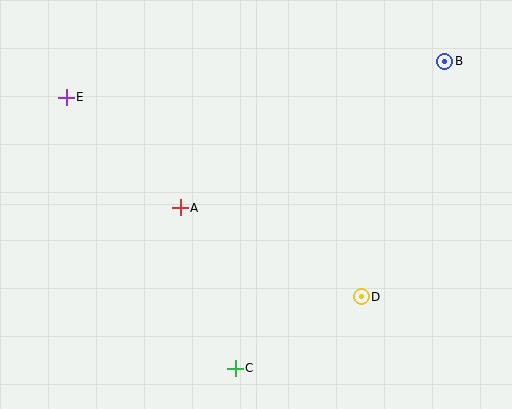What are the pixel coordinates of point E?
Point E is at (66, 97).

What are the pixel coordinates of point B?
Point B is at (445, 61).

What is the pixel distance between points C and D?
The distance between C and D is 145 pixels.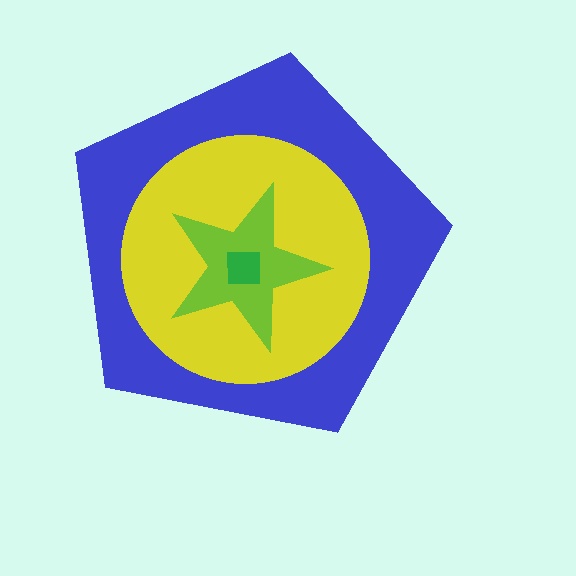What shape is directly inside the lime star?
The green square.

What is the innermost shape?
The green square.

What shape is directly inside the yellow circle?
The lime star.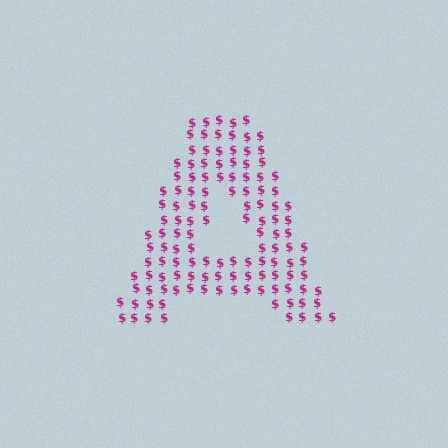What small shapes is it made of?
It is made of small dollar signs.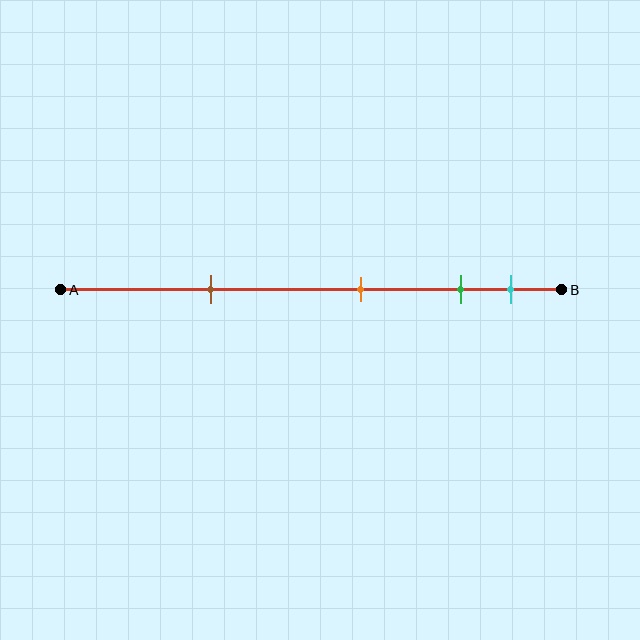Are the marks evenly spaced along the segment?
No, the marks are not evenly spaced.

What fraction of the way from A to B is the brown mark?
The brown mark is approximately 30% (0.3) of the way from A to B.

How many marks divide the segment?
There are 4 marks dividing the segment.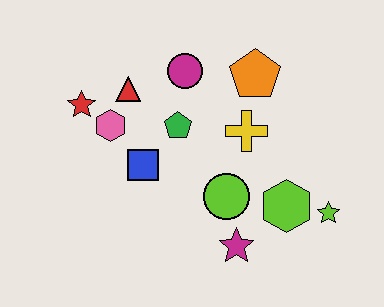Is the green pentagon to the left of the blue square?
No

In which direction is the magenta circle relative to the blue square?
The magenta circle is above the blue square.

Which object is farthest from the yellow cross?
The red star is farthest from the yellow cross.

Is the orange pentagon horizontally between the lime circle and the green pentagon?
No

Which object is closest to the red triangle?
The pink hexagon is closest to the red triangle.